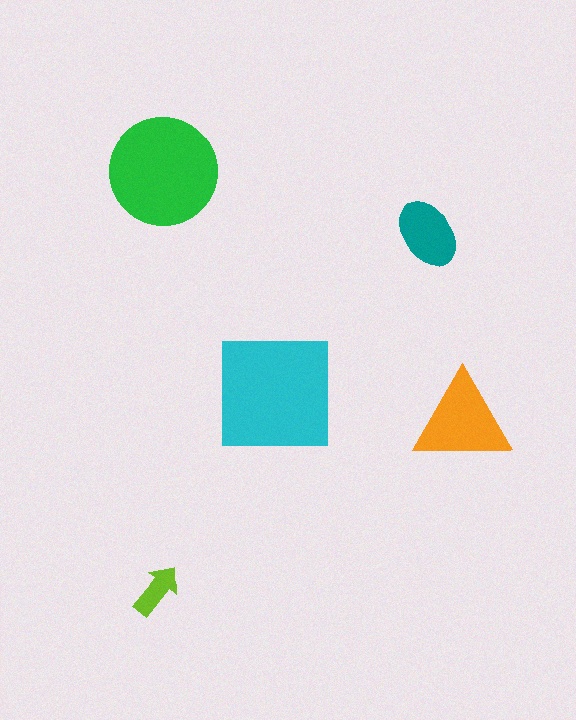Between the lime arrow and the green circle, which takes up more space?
The green circle.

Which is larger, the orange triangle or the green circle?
The green circle.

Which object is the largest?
The cyan square.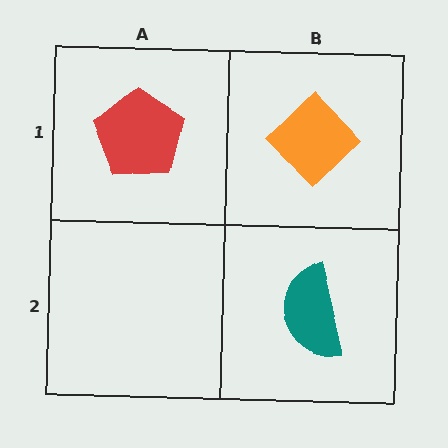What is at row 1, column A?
A red pentagon.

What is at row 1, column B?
An orange diamond.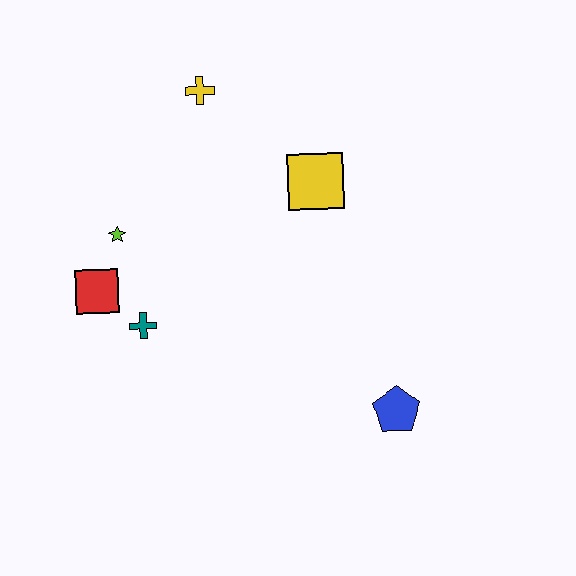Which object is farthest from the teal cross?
The blue pentagon is farthest from the teal cross.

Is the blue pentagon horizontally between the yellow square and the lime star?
No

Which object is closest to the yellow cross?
The yellow square is closest to the yellow cross.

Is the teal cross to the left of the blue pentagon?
Yes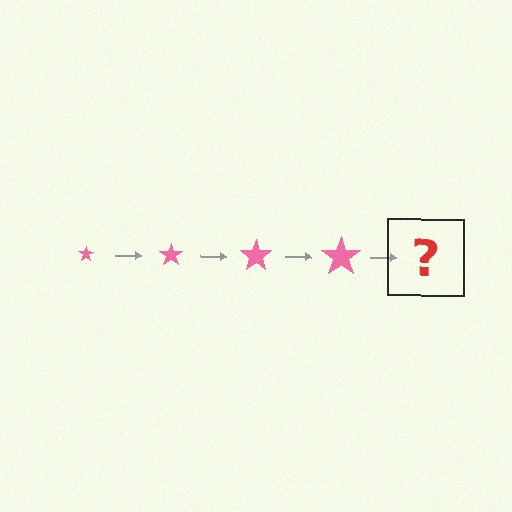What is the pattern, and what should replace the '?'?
The pattern is that the star gets progressively larger each step. The '?' should be a pink star, larger than the previous one.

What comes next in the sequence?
The next element should be a pink star, larger than the previous one.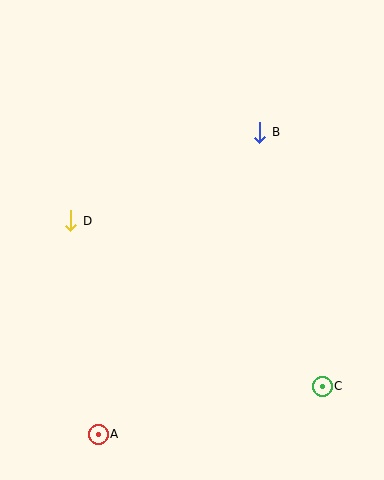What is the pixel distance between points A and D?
The distance between A and D is 215 pixels.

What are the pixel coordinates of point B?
Point B is at (260, 132).